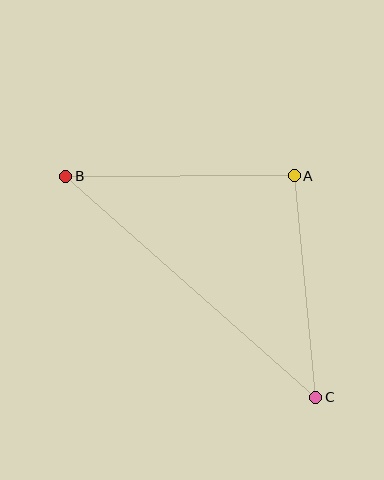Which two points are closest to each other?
Points A and C are closest to each other.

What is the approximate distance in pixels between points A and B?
The distance between A and B is approximately 229 pixels.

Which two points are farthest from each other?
Points B and C are farthest from each other.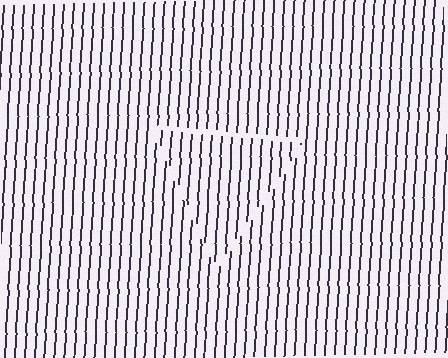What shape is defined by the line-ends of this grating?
An illusory triangle. The interior of the shape contains the same grating, shifted by half a period — the contour is defined by the phase discontinuity where line-ends from the inner and outer gratings abut.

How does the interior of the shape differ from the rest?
The interior of the shape contains the same grating, shifted by half a period — the contour is defined by the phase discontinuity where line-ends from the inner and outer gratings abut.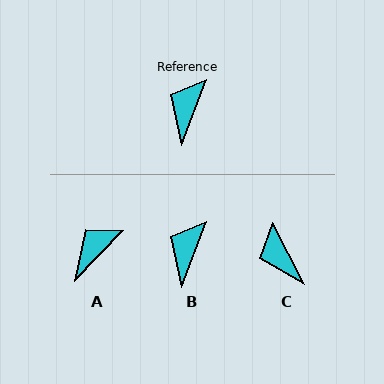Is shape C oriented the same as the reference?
No, it is off by about 47 degrees.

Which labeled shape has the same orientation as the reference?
B.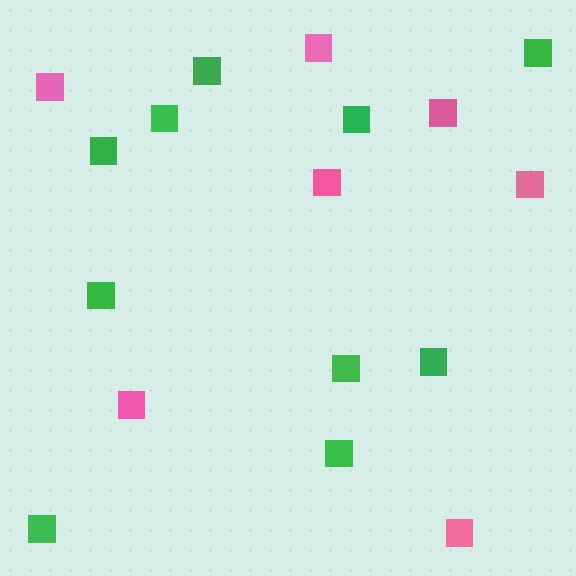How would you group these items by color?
There are 2 groups: one group of pink squares (7) and one group of green squares (10).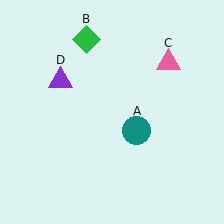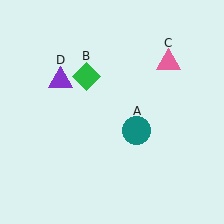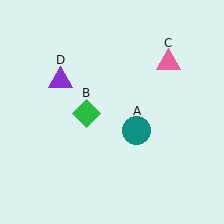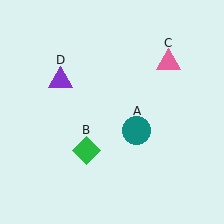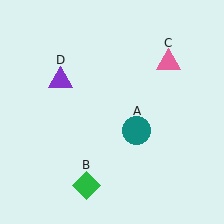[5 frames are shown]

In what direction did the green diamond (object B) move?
The green diamond (object B) moved down.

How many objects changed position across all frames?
1 object changed position: green diamond (object B).